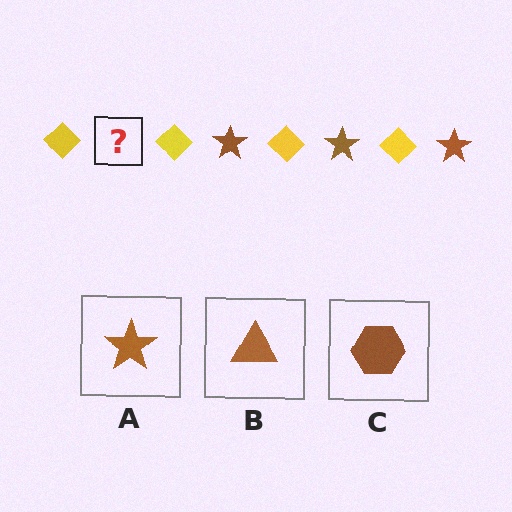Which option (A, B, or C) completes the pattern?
A.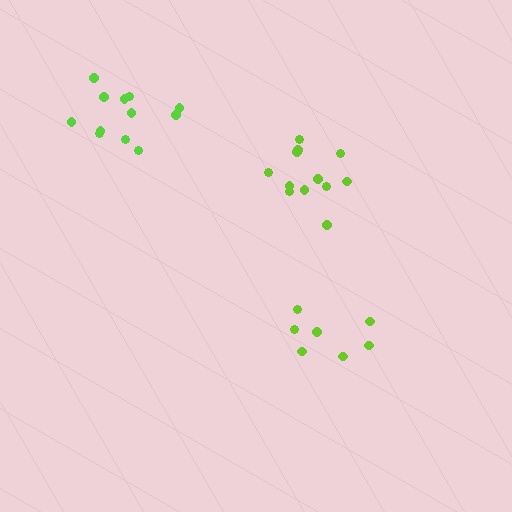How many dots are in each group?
Group 1: 7 dots, Group 2: 12 dots, Group 3: 12 dots (31 total).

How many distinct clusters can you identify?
There are 3 distinct clusters.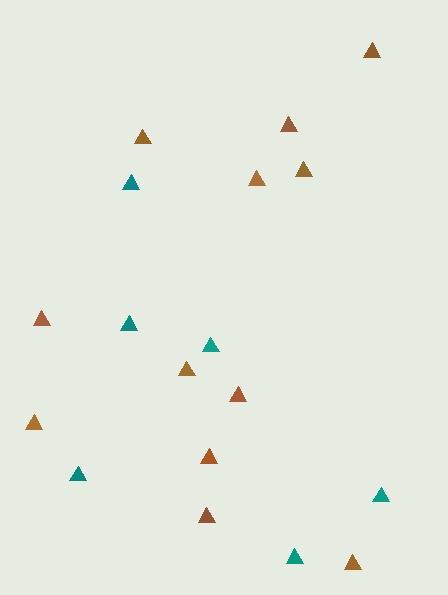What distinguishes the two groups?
There are 2 groups: one group of teal triangles (6) and one group of brown triangles (12).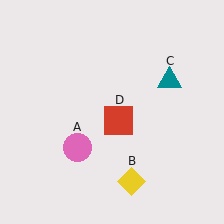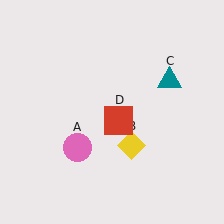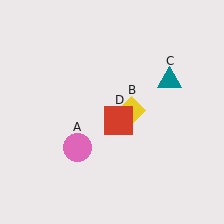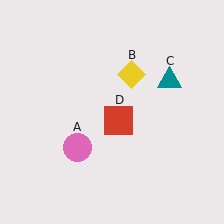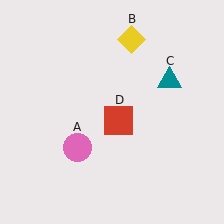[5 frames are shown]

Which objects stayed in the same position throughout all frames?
Pink circle (object A) and teal triangle (object C) and red square (object D) remained stationary.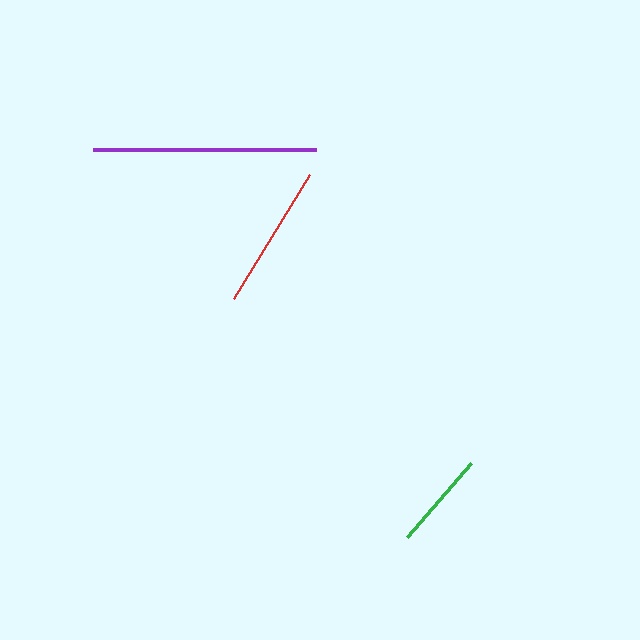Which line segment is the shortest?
The green line is the shortest at approximately 98 pixels.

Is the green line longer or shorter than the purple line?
The purple line is longer than the green line.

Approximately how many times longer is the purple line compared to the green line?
The purple line is approximately 2.3 times the length of the green line.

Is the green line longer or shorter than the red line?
The red line is longer than the green line.